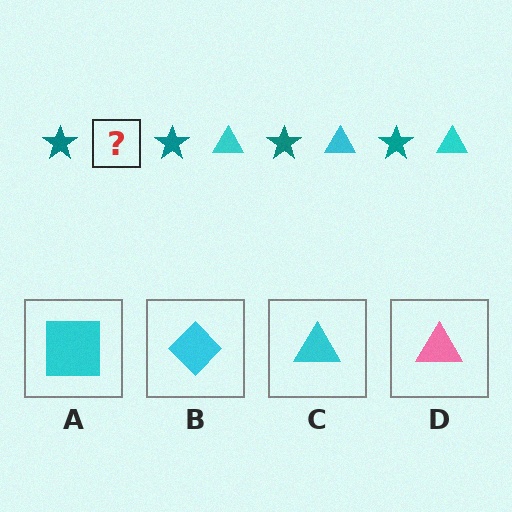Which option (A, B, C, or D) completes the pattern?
C.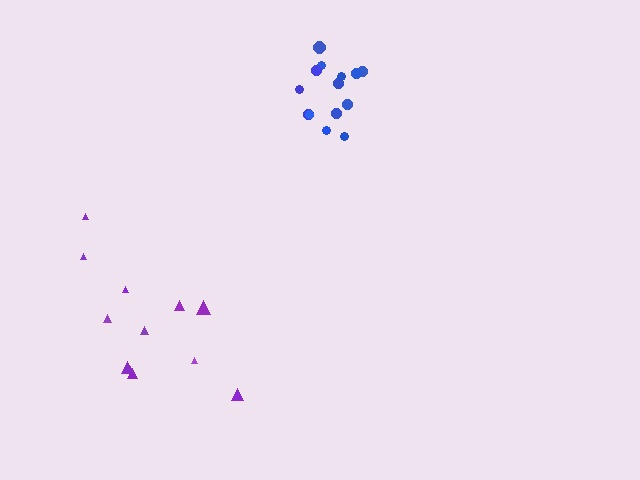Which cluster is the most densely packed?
Blue.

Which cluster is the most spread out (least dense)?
Purple.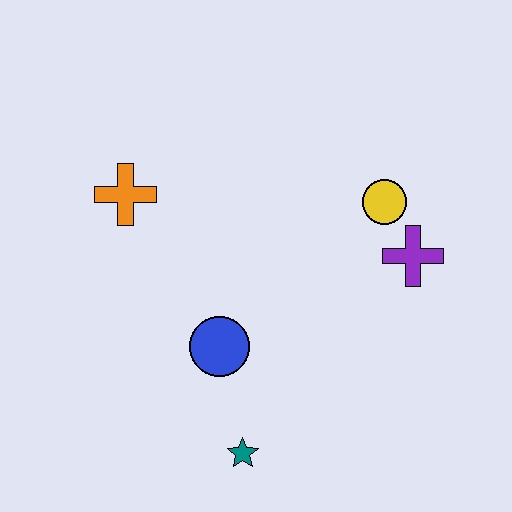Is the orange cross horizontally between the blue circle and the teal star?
No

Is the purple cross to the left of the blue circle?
No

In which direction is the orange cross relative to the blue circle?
The orange cross is above the blue circle.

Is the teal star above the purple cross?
No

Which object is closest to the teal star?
The blue circle is closest to the teal star.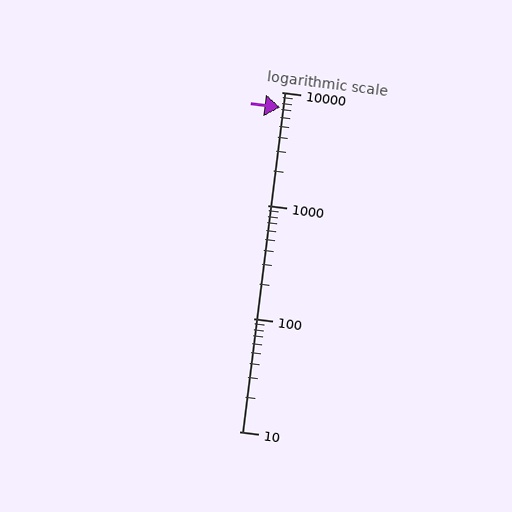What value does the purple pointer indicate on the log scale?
The pointer indicates approximately 7300.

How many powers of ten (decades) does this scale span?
The scale spans 3 decades, from 10 to 10000.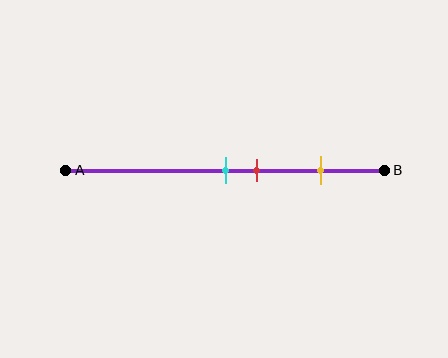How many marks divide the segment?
There are 3 marks dividing the segment.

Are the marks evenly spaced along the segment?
No, the marks are not evenly spaced.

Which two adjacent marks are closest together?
The cyan and red marks are the closest adjacent pair.